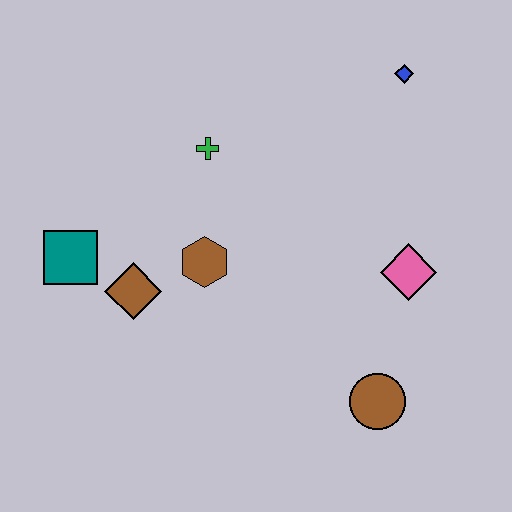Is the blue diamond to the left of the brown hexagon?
No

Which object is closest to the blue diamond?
The pink diamond is closest to the blue diamond.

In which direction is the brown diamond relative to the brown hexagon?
The brown diamond is to the left of the brown hexagon.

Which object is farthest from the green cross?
The brown circle is farthest from the green cross.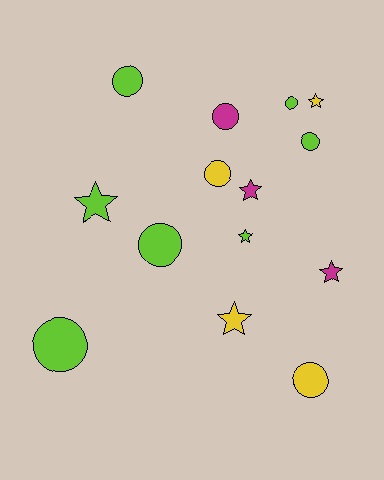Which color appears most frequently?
Lime, with 7 objects.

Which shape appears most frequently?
Circle, with 8 objects.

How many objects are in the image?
There are 14 objects.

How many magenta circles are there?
There is 1 magenta circle.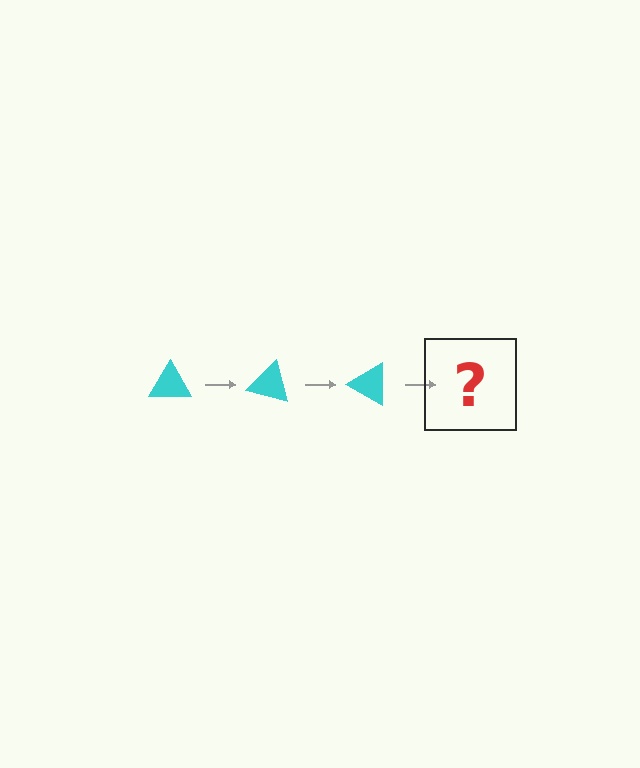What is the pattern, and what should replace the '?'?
The pattern is that the triangle rotates 15 degrees each step. The '?' should be a cyan triangle rotated 45 degrees.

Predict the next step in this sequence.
The next step is a cyan triangle rotated 45 degrees.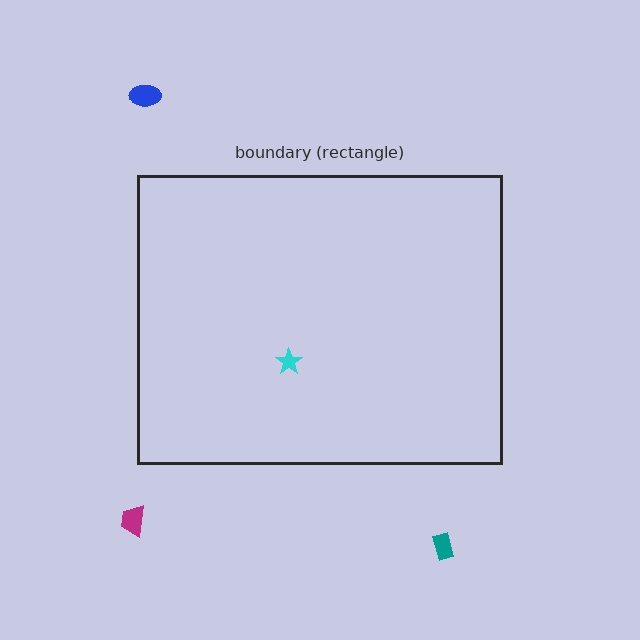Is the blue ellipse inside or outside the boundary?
Outside.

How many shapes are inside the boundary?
1 inside, 3 outside.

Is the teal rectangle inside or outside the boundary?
Outside.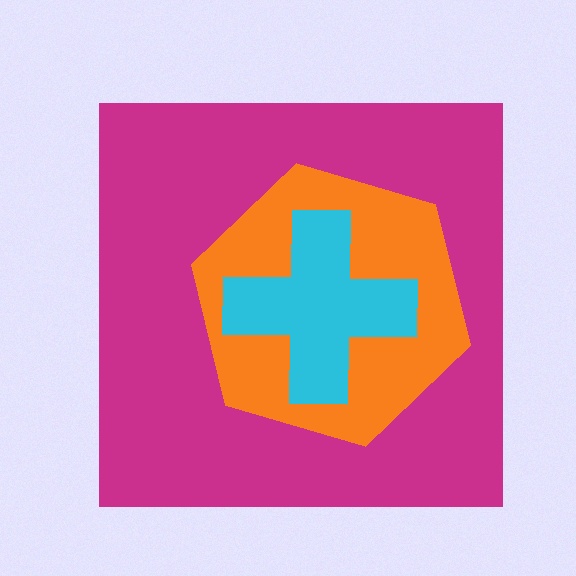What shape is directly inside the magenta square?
The orange hexagon.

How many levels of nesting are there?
3.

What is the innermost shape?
The cyan cross.